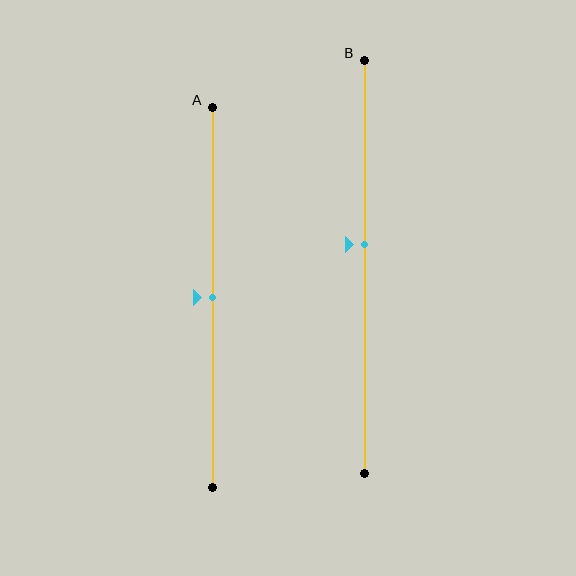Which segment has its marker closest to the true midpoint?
Segment A has its marker closest to the true midpoint.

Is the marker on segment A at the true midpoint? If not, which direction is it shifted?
Yes, the marker on segment A is at the true midpoint.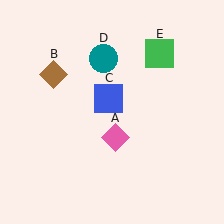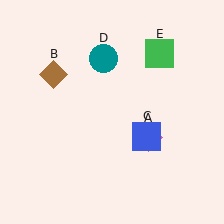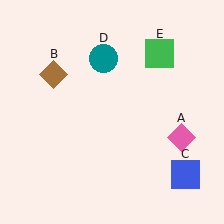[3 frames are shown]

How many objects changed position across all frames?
2 objects changed position: pink diamond (object A), blue square (object C).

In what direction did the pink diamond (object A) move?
The pink diamond (object A) moved right.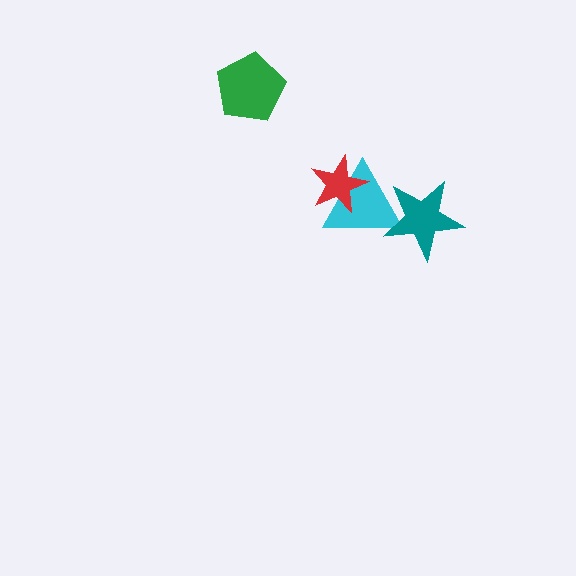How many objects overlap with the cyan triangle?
2 objects overlap with the cyan triangle.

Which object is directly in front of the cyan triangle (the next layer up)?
The red star is directly in front of the cyan triangle.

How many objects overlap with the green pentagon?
0 objects overlap with the green pentagon.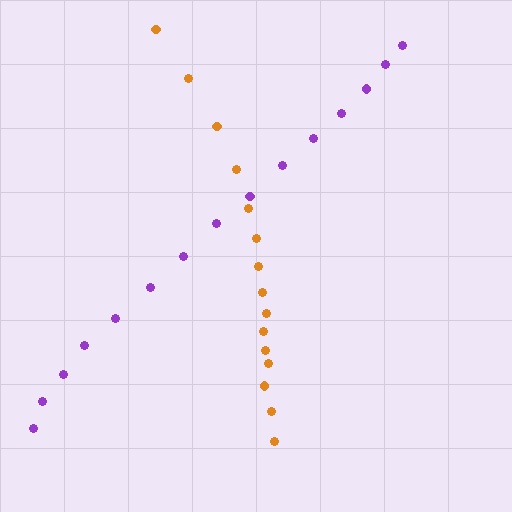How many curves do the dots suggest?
There are 2 distinct paths.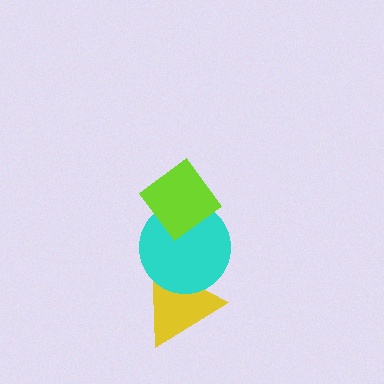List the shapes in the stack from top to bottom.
From top to bottom: the lime diamond, the cyan circle, the yellow triangle.